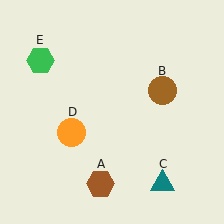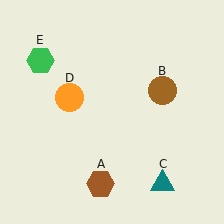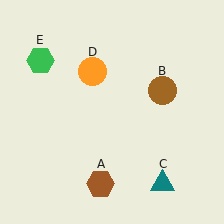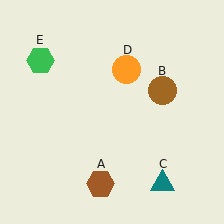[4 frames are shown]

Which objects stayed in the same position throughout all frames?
Brown hexagon (object A) and brown circle (object B) and teal triangle (object C) and green hexagon (object E) remained stationary.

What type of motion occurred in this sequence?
The orange circle (object D) rotated clockwise around the center of the scene.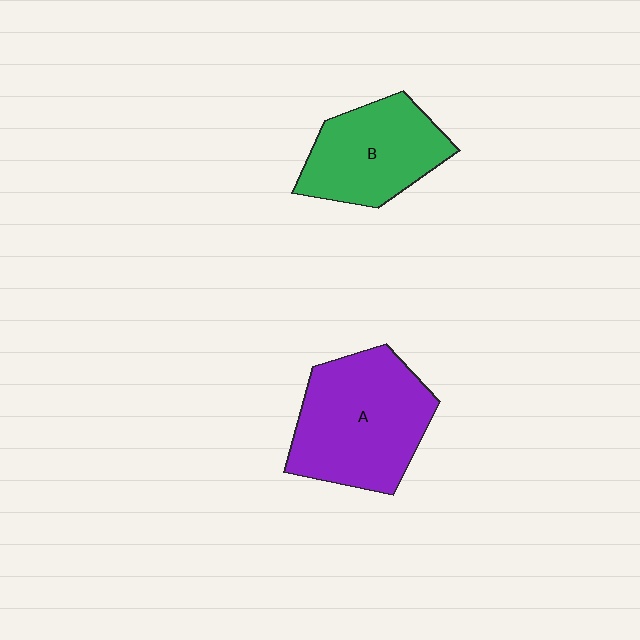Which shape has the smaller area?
Shape B (green).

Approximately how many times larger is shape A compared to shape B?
Approximately 1.3 times.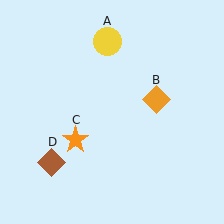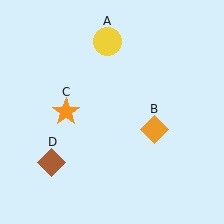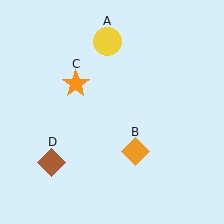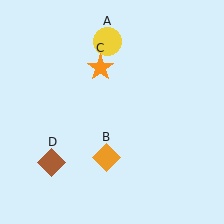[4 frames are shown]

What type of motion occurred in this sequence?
The orange diamond (object B), orange star (object C) rotated clockwise around the center of the scene.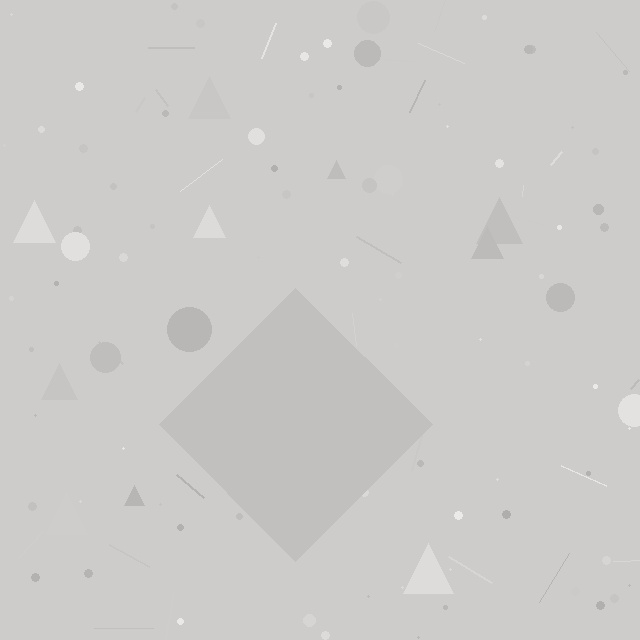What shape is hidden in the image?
A diamond is hidden in the image.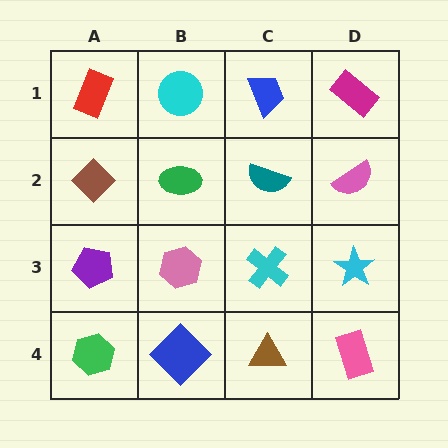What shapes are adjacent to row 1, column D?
A pink semicircle (row 2, column D), a blue trapezoid (row 1, column C).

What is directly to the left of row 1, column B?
A red rectangle.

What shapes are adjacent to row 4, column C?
A cyan cross (row 3, column C), a blue diamond (row 4, column B), a pink rectangle (row 4, column D).